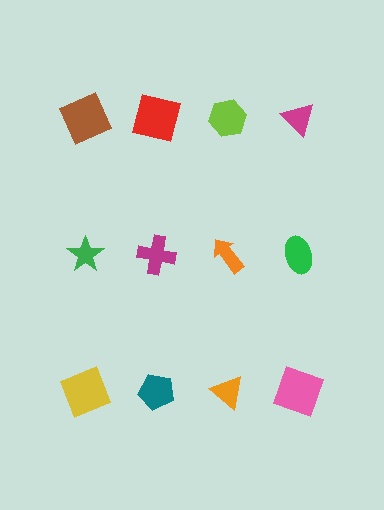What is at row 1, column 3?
A lime hexagon.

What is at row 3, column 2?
A teal pentagon.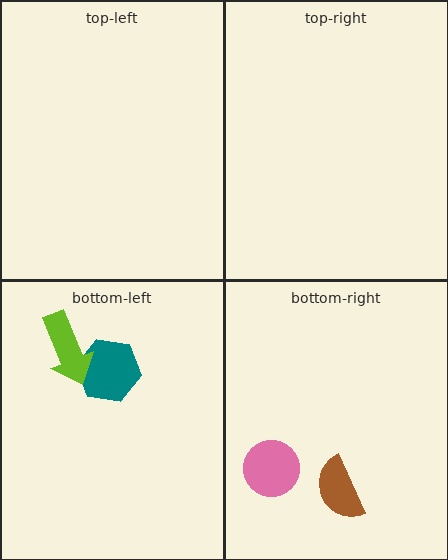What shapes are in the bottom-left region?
The teal hexagon, the lime arrow.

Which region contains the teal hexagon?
The bottom-left region.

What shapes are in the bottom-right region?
The brown semicircle, the pink circle.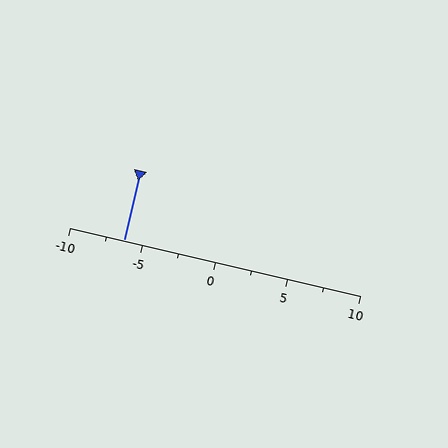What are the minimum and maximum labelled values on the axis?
The axis runs from -10 to 10.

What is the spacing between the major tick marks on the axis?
The major ticks are spaced 5 apart.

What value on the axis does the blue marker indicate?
The marker indicates approximately -6.2.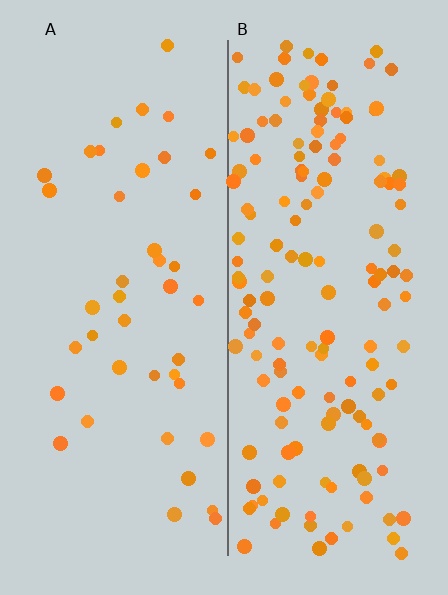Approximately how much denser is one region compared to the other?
Approximately 3.6× — region B over region A.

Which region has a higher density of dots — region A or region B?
B (the right).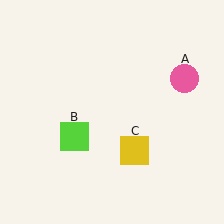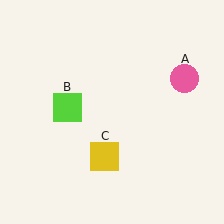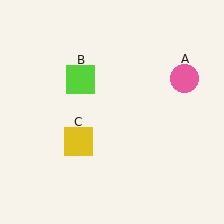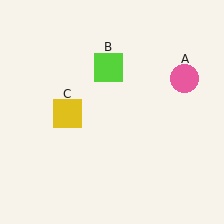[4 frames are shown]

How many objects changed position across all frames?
2 objects changed position: lime square (object B), yellow square (object C).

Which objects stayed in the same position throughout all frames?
Pink circle (object A) remained stationary.